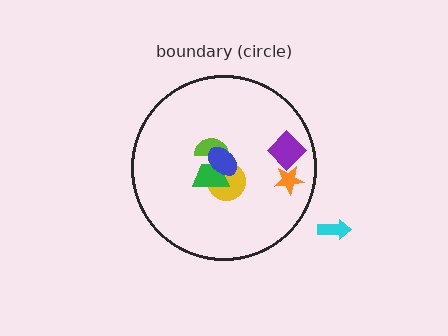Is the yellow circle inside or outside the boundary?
Inside.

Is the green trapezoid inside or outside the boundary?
Inside.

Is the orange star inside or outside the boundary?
Inside.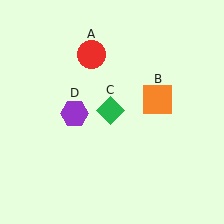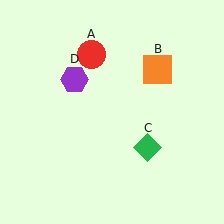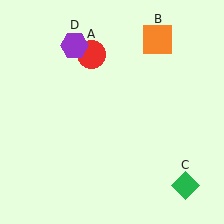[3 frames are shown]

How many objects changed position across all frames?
3 objects changed position: orange square (object B), green diamond (object C), purple hexagon (object D).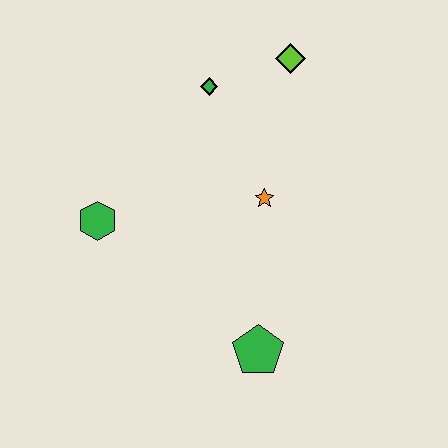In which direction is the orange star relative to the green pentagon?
The orange star is above the green pentagon.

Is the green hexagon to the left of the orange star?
Yes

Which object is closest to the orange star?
The green diamond is closest to the orange star.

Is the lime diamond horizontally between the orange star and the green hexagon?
No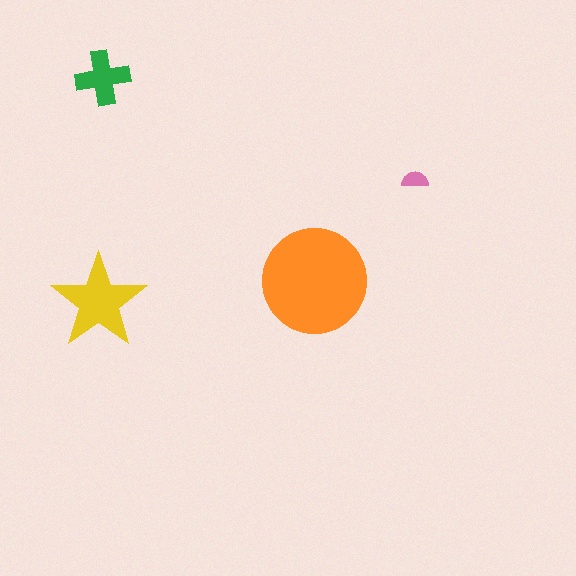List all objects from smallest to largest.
The pink semicircle, the green cross, the yellow star, the orange circle.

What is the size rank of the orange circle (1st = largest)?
1st.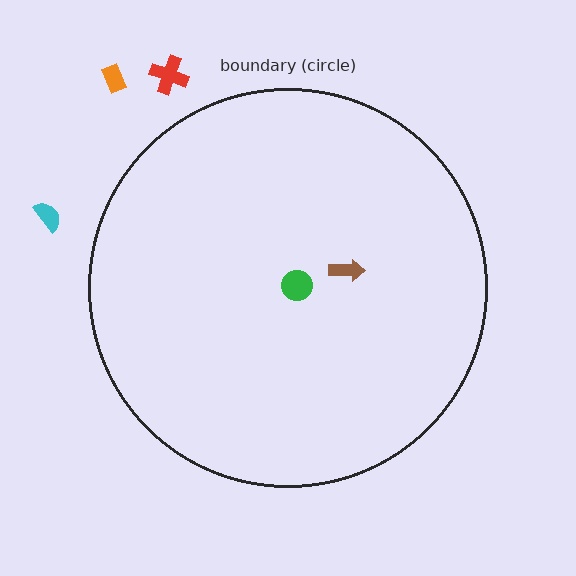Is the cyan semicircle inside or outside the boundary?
Outside.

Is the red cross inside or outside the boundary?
Outside.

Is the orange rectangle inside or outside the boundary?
Outside.